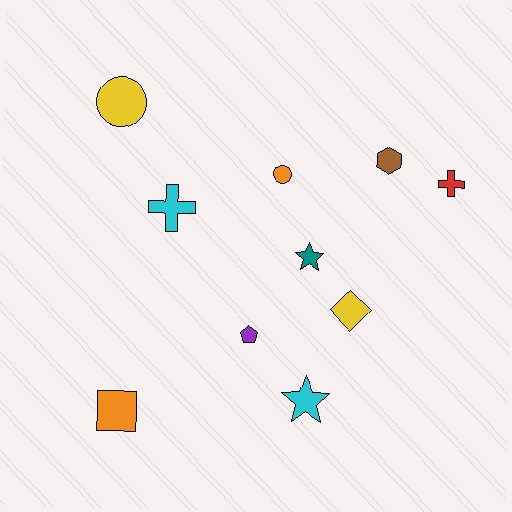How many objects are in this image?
There are 10 objects.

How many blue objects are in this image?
There are no blue objects.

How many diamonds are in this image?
There is 1 diamond.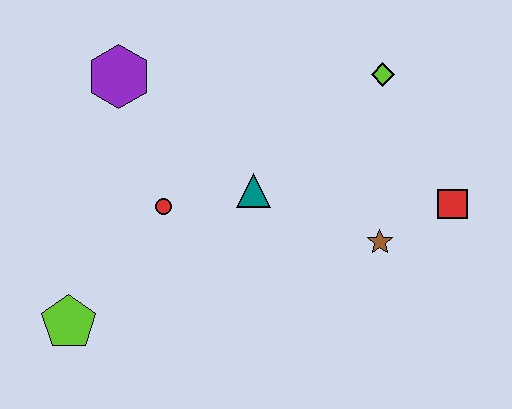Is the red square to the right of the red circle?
Yes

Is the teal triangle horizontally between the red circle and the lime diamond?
Yes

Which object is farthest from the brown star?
The lime pentagon is farthest from the brown star.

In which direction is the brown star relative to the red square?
The brown star is to the left of the red square.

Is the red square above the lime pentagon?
Yes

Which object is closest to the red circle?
The teal triangle is closest to the red circle.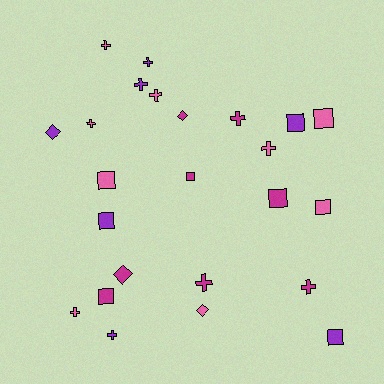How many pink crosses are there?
There are 5 pink crosses.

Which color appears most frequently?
Pink, with 9 objects.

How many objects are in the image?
There are 24 objects.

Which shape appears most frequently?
Cross, with 11 objects.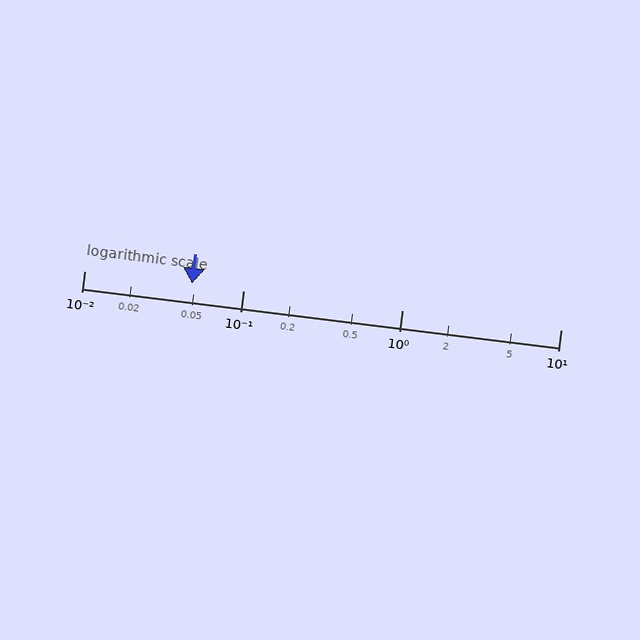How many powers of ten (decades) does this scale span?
The scale spans 3 decades, from 0.01 to 10.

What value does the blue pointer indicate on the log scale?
The pointer indicates approximately 0.048.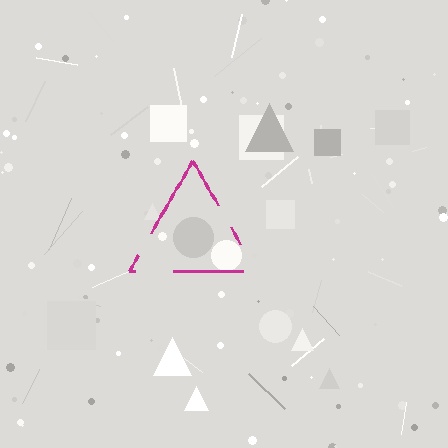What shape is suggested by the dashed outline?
The dashed outline suggests a triangle.